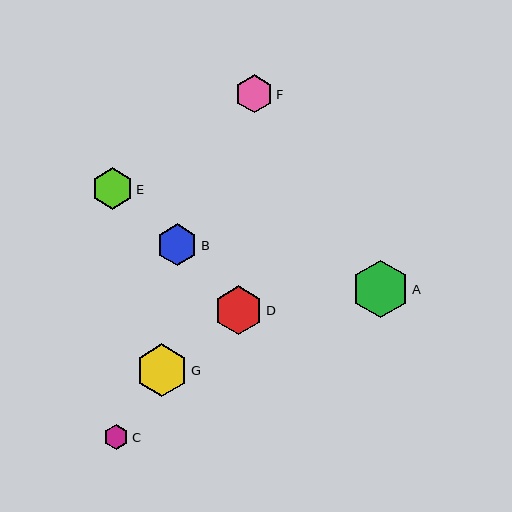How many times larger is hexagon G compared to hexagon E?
Hexagon G is approximately 1.3 times the size of hexagon E.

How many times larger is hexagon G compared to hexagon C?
Hexagon G is approximately 2.2 times the size of hexagon C.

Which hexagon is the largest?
Hexagon A is the largest with a size of approximately 58 pixels.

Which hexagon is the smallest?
Hexagon C is the smallest with a size of approximately 24 pixels.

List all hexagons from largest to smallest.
From largest to smallest: A, G, D, B, E, F, C.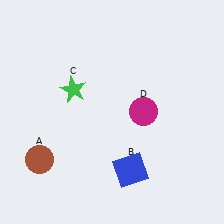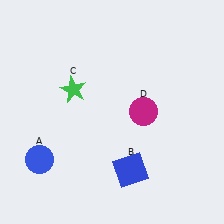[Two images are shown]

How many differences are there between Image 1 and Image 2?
There is 1 difference between the two images.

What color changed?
The circle (A) changed from brown in Image 1 to blue in Image 2.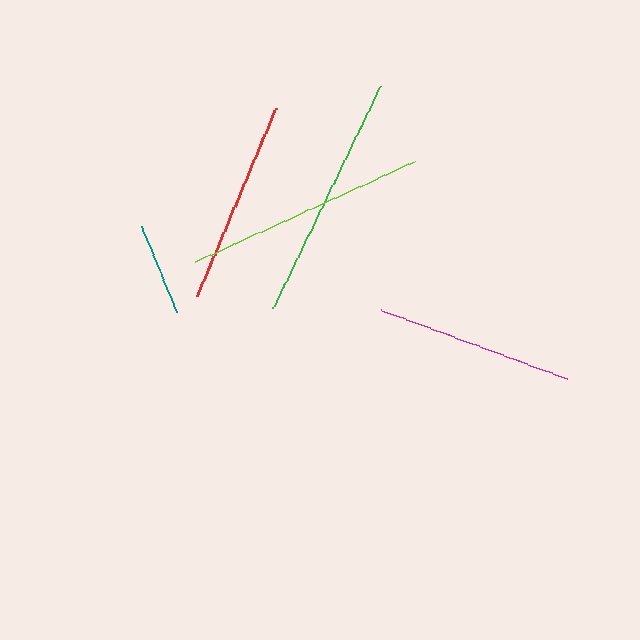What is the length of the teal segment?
The teal segment is approximately 94 pixels long.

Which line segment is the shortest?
The teal line is the shortest at approximately 94 pixels.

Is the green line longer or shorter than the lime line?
The green line is longer than the lime line.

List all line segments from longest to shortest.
From longest to shortest: green, lime, red, magenta, teal.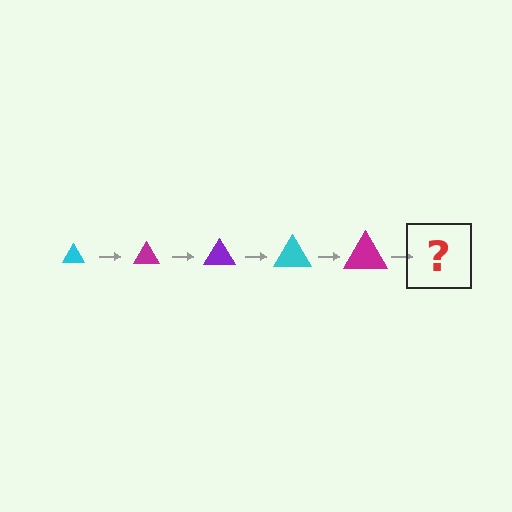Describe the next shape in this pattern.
It should be a purple triangle, larger than the previous one.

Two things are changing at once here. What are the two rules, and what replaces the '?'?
The two rules are that the triangle grows larger each step and the color cycles through cyan, magenta, and purple. The '?' should be a purple triangle, larger than the previous one.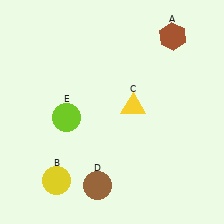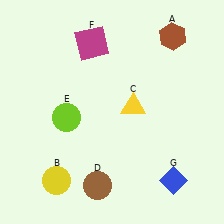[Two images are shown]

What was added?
A magenta square (F), a blue diamond (G) were added in Image 2.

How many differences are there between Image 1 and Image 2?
There are 2 differences between the two images.